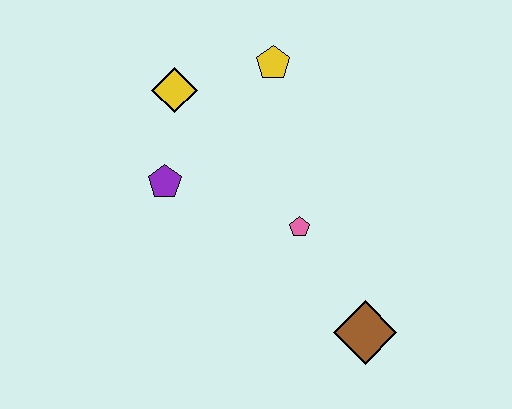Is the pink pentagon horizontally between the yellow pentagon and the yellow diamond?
No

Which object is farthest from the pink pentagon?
The yellow diamond is farthest from the pink pentagon.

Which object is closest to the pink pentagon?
The brown diamond is closest to the pink pentagon.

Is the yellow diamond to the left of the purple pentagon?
No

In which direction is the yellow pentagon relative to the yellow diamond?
The yellow pentagon is to the right of the yellow diamond.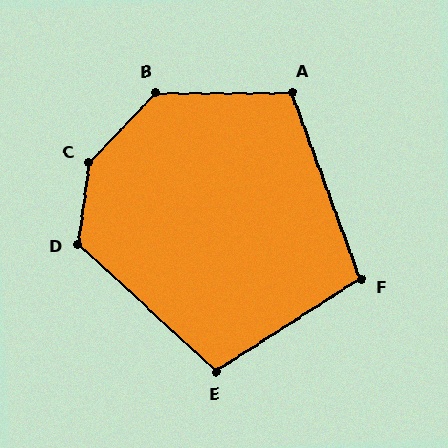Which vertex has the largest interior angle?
C, at approximately 145 degrees.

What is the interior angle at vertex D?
Approximately 124 degrees (obtuse).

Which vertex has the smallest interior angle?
F, at approximately 102 degrees.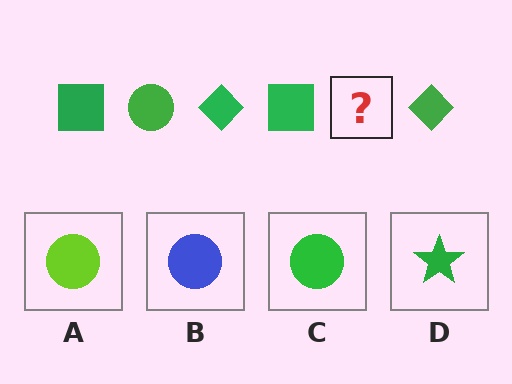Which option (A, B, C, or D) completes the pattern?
C.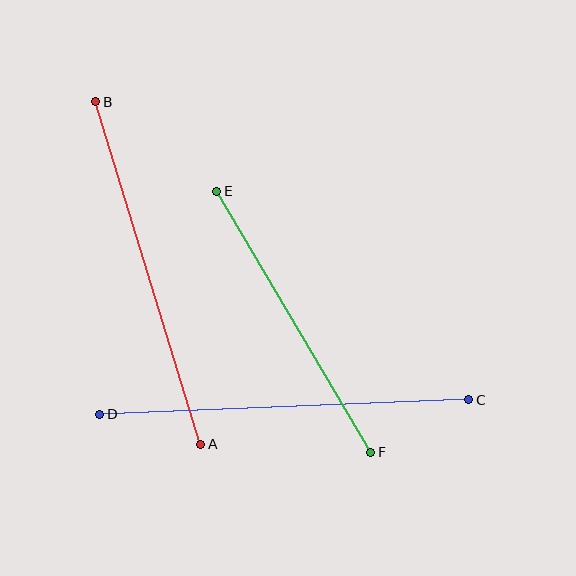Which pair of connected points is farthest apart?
Points C and D are farthest apart.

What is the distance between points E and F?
The distance is approximately 303 pixels.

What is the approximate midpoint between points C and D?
The midpoint is at approximately (284, 407) pixels.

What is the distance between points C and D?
The distance is approximately 369 pixels.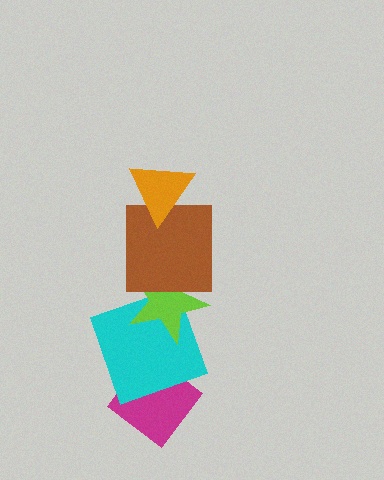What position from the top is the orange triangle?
The orange triangle is 1st from the top.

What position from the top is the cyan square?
The cyan square is 4th from the top.